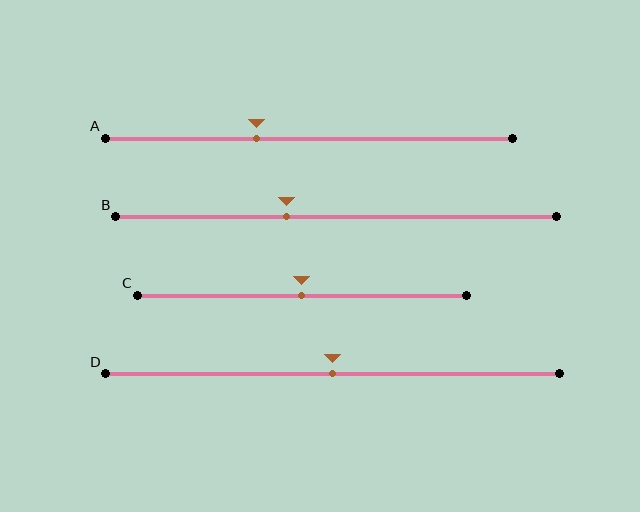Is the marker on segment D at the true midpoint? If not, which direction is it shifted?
Yes, the marker on segment D is at the true midpoint.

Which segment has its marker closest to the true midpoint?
Segment C has its marker closest to the true midpoint.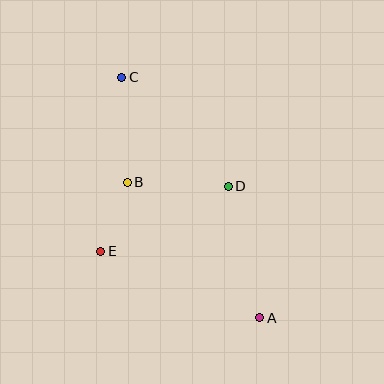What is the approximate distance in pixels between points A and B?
The distance between A and B is approximately 190 pixels.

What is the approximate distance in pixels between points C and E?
The distance between C and E is approximately 175 pixels.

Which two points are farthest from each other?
Points A and C are farthest from each other.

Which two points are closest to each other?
Points B and E are closest to each other.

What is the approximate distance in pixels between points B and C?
The distance between B and C is approximately 106 pixels.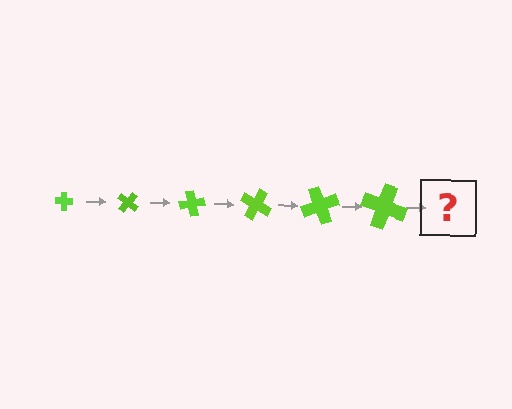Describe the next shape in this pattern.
It should be a cross, larger than the previous one and rotated 240 degrees from the start.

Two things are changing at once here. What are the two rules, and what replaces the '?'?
The two rules are that the cross grows larger each step and it rotates 40 degrees each step. The '?' should be a cross, larger than the previous one and rotated 240 degrees from the start.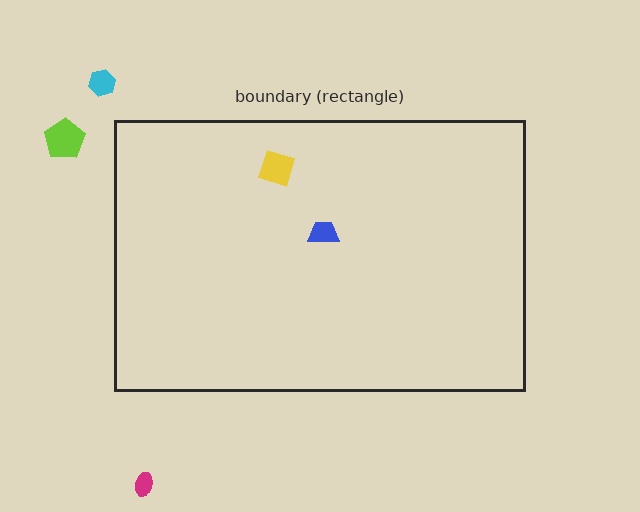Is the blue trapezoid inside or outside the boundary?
Inside.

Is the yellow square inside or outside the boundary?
Inside.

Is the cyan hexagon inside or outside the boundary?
Outside.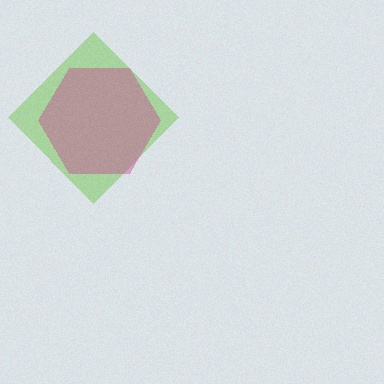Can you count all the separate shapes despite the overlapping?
Yes, there are 2 separate shapes.